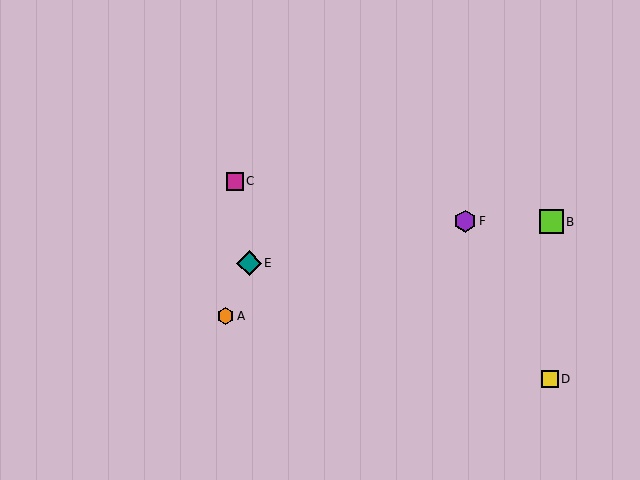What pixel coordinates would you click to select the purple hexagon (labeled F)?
Click at (465, 221) to select the purple hexagon F.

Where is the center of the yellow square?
The center of the yellow square is at (550, 379).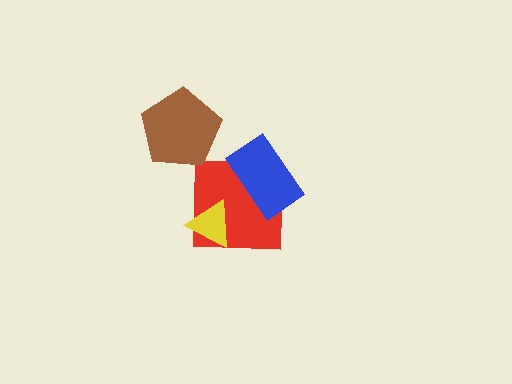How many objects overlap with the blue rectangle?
1 object overlaps with the blue rectangle.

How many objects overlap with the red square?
2 objects overlap with the red square.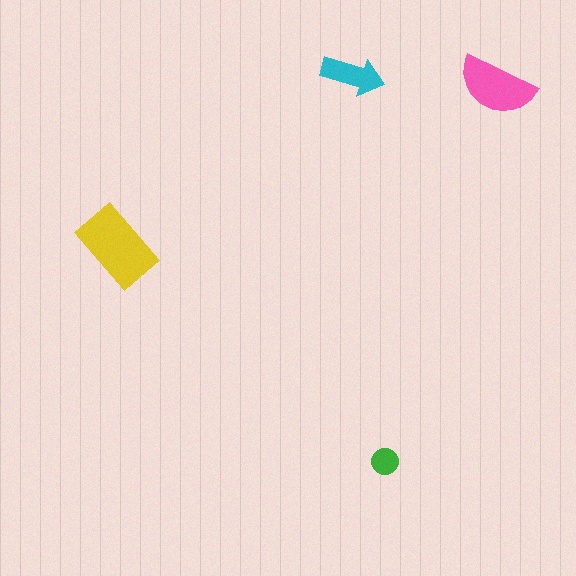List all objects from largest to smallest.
The yellow rectangle, the pink semicircle, the cyan arrow, the green circle.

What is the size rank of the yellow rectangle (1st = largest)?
1st.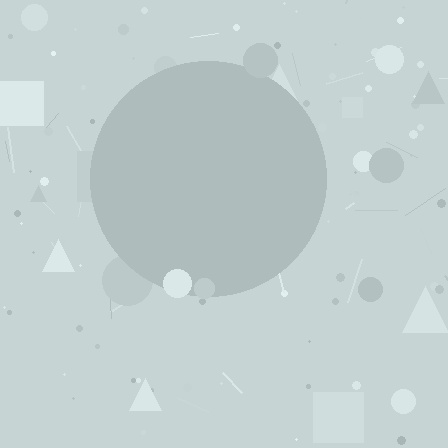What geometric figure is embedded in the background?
A circle is embedded in the background.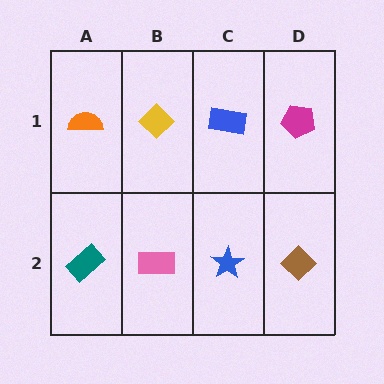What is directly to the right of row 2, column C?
A brown diamond.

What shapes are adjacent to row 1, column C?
A blue star (row 2, column C), a yellow diamond (row 1, column B), a magenta pentagon (row 1, column D).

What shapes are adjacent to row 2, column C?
A blue rectangle (row 1, column C), a pink rectangle (row 2, column B), a brown diamond (row 2, column D).